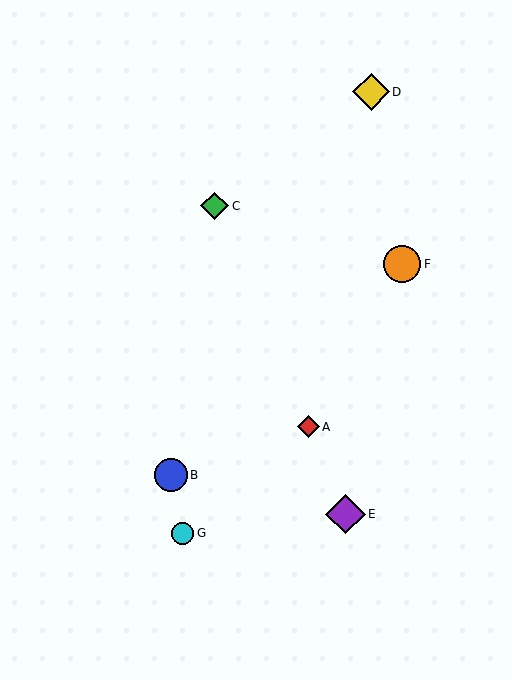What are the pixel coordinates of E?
Object E is at (345, 514).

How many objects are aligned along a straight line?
3 objects (A, C, E) are aligned along a straight line.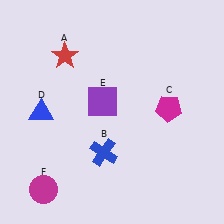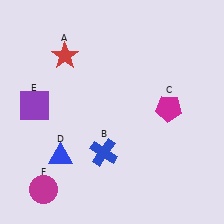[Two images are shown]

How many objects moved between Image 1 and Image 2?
2 objects moved between the two images.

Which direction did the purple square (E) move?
The purple square (E) moved left.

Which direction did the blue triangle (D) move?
The blue triangle (D) moved down.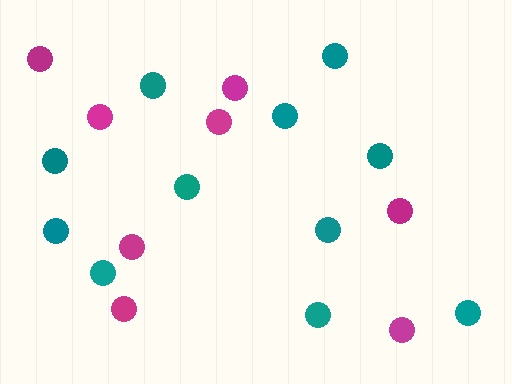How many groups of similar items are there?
There are 2 groups: one group of teal circles (11) and one group of magenta circles (8).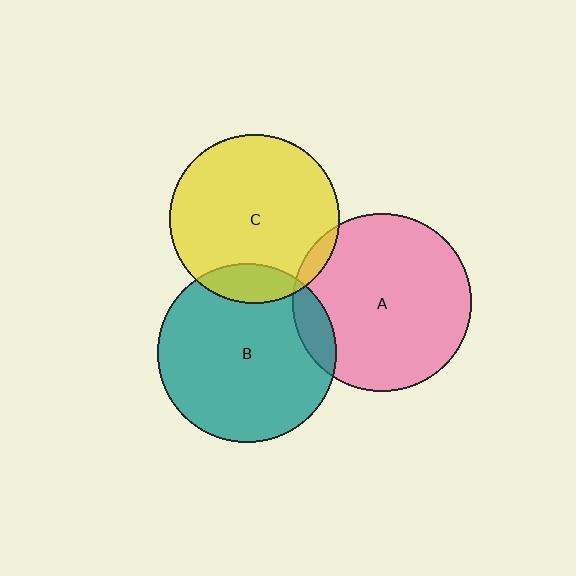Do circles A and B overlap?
Yes.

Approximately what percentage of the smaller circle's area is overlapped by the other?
Approximately 10%.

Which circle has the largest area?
Circle B (teal).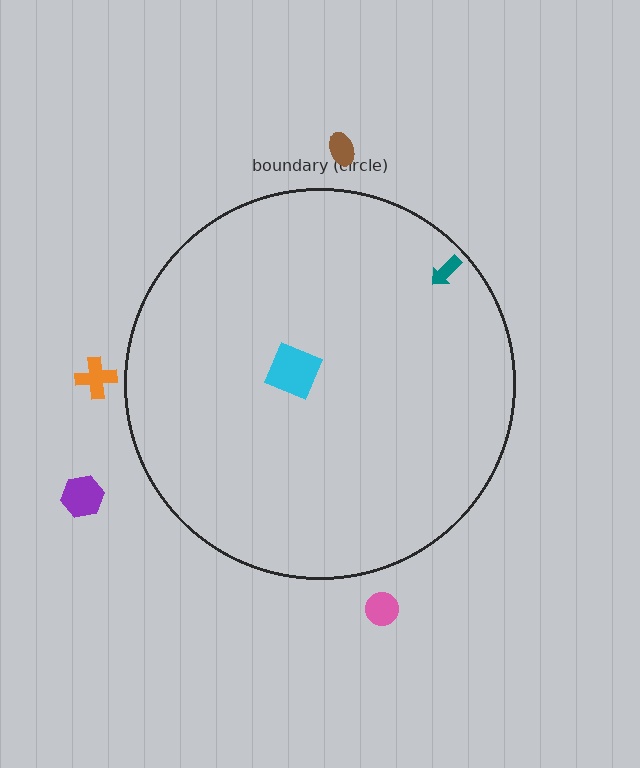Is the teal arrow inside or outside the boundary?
Inside.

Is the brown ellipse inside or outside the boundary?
Outside.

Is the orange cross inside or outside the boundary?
Outside.